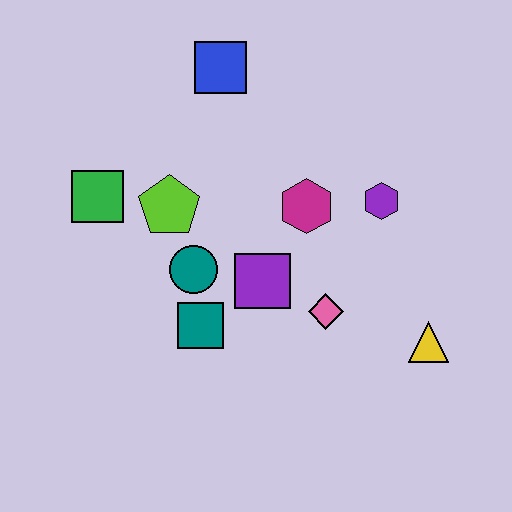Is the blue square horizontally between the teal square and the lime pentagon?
No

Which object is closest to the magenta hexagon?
The purple hexagon is closest to the magenta hexagon.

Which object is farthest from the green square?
The yellow triangle is farthest from the green square.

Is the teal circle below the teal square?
No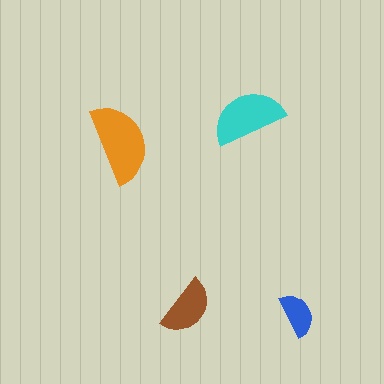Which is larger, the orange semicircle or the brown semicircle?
The orange one.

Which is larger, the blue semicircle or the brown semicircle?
The brown one.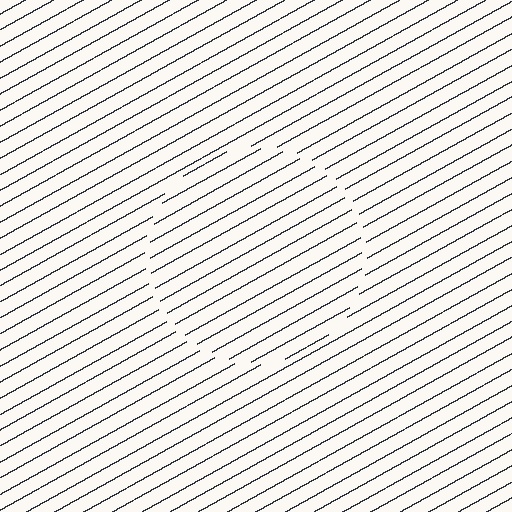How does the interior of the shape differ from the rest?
The interior of the shape contains the same grating, shifted by half a period — the contour is defined by the phase discontinuity where line-ends from the inner and outer gratings abut.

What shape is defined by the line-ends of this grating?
An illusory circle. The interior of the shape contains the same grating, shifted by half a period — the contour is defined by the phase discontinuity where line-ends from the inner and outer gratings abut.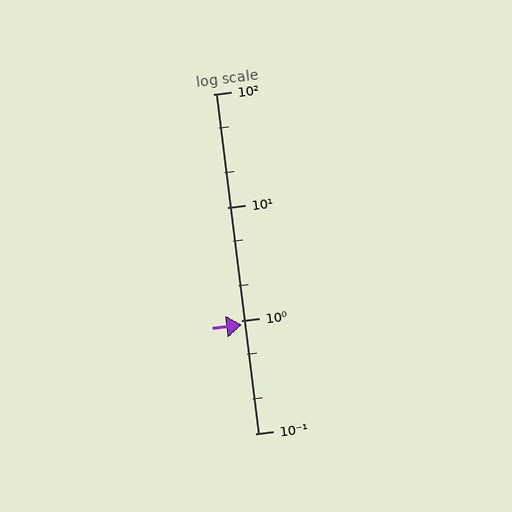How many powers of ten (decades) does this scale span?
The scale spans 3 decades, from 0.1 to 100.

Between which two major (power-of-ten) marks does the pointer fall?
The pointer is between 0.1 and 1.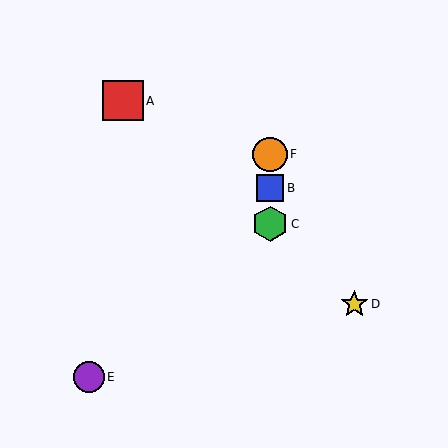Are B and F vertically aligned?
Yes, both are at x≈270.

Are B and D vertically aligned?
No, B is at x≈270 and D is at x≈354.